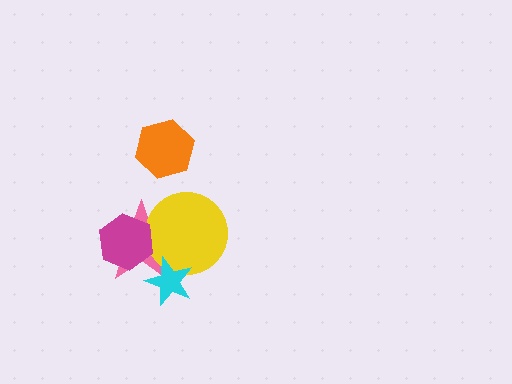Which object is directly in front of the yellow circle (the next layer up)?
The magenta hexagon is directly in front of the yellow circle.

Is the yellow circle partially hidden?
Yes, it is partially covered by another shape.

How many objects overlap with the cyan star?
2 objects overlap with the cyan star.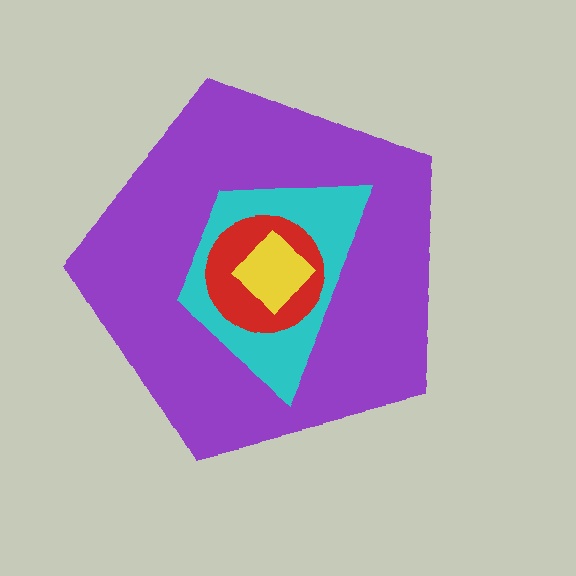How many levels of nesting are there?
4.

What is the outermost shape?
The purple pentagon.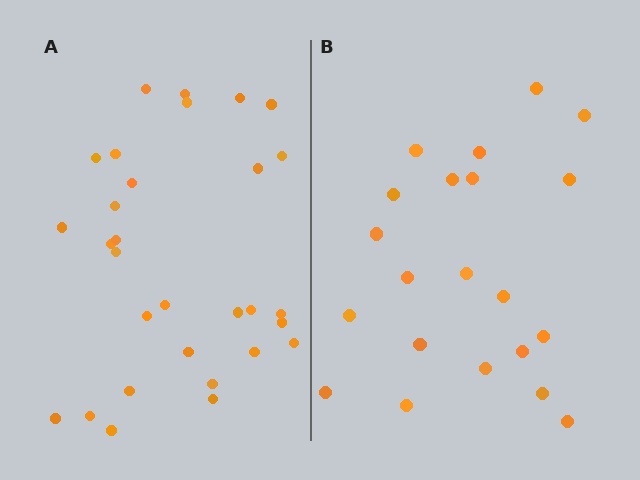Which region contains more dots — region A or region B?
Region A (the left region) has more dots.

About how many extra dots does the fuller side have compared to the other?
Region A has roughly 8 or so more dots than region B.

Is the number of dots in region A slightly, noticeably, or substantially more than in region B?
Region A has noticeably more, but not dramatically so. The ratio is roughly 1.4 to 1.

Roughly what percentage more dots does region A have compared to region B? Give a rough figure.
About 45% more.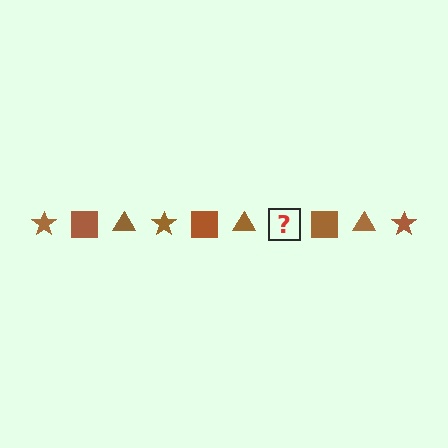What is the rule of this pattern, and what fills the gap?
The rule is that the pattern cycles through star, square, triangle shapes in brown. The gap should be filled with a brown star.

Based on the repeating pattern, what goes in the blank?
The blank should be a brown star.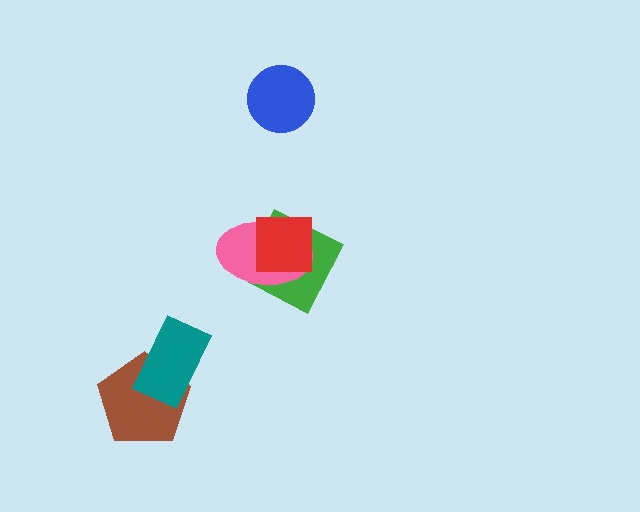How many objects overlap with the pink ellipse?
2 objects overlap with the pink ellipse.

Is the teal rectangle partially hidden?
No, no other shape covers it.